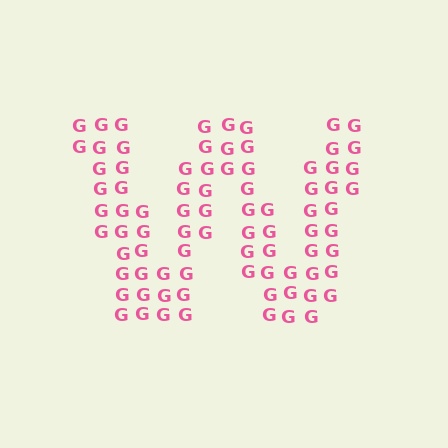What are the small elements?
The small elements are letter G's.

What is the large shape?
The large shape is the letter W.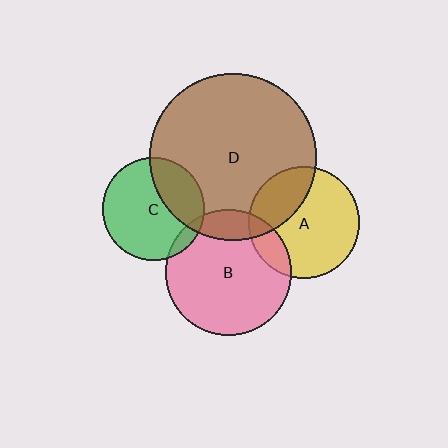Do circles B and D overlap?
Yes.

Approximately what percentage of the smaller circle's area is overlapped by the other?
Approximately 15%.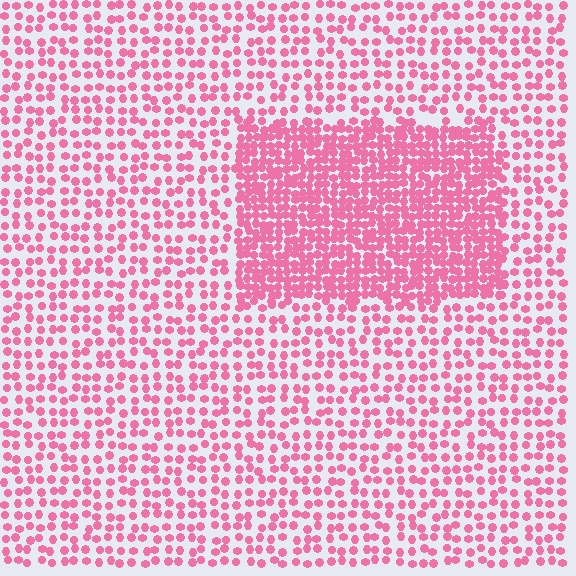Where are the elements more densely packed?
The elements are more densely packed inside the rectangle boundary.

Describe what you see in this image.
The image contains small pink elements arranged at two different densities. A rectangle-shaped region is visible where the elements are more densely packed than the surrounding area.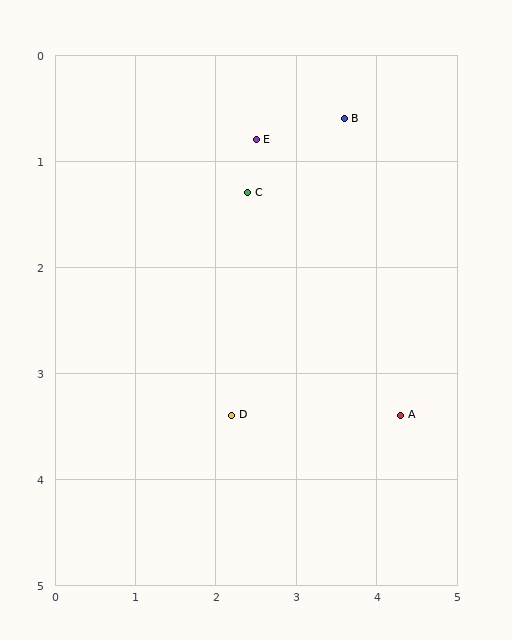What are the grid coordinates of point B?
Point B is at approximately (3.6, 0.6).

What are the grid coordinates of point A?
Point A is at approximately (4.3, 3.4).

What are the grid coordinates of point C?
Point C is at approximately (2.4, 1.3).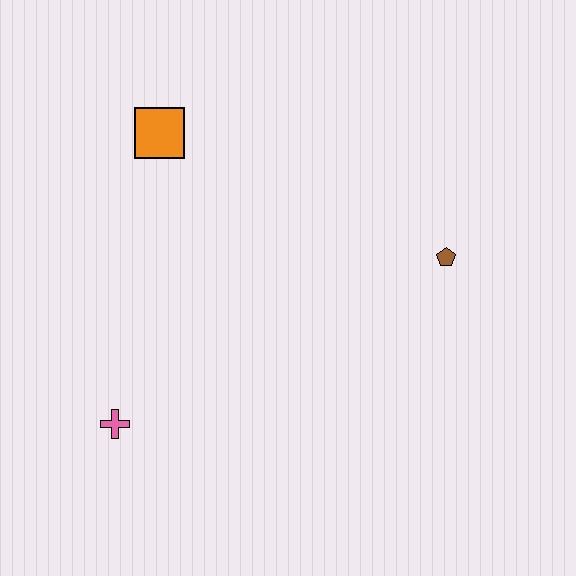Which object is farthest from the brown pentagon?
The pink cross is farthest from the brown pentagon.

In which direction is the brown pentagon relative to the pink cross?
The brown pentagon is to the right of the pink cross.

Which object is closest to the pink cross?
The orange square is closest to the pink cross.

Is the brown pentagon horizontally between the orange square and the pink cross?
No